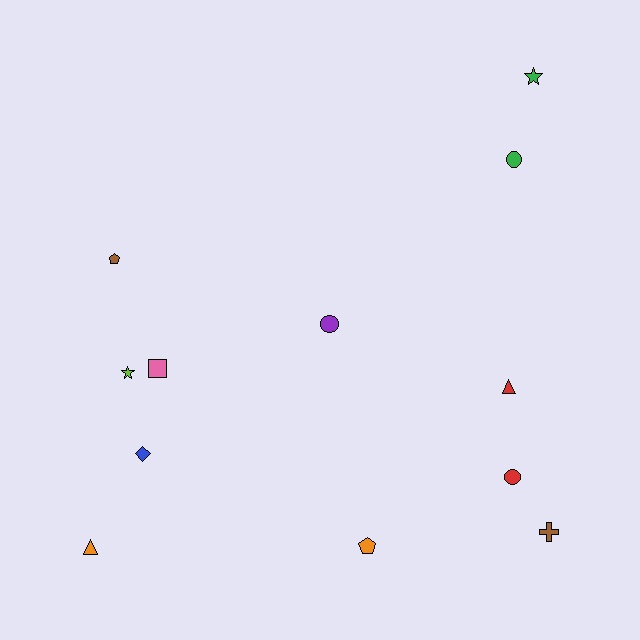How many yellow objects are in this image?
There are no yellow objects.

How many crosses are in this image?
There is 1 cross.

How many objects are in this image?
There are 12 objects.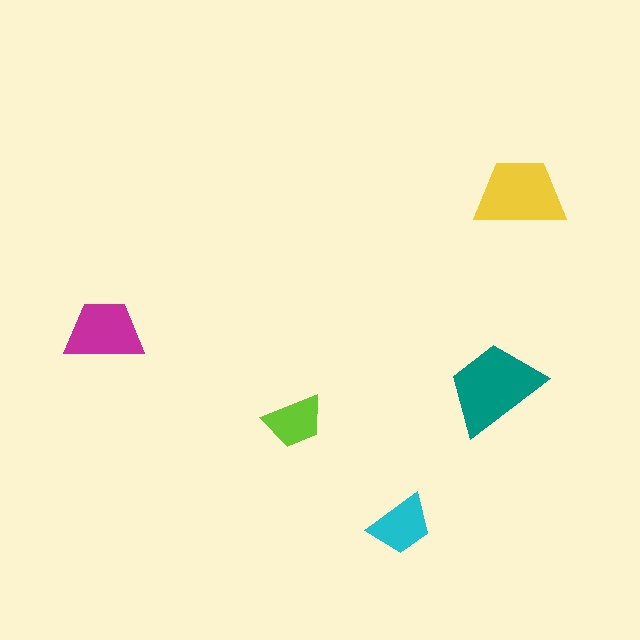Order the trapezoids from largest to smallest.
the teal one, the yellow one, the magenta one, the cyan one, the lime one.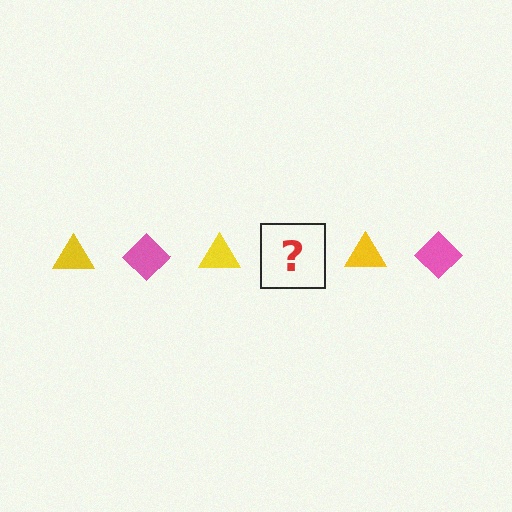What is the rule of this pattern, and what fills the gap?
The rule is that the pattern alternates between yellow triangle and pink diamond. The gap should be filled with a pink diamond.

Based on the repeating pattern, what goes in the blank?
The blank should be a pink diamond.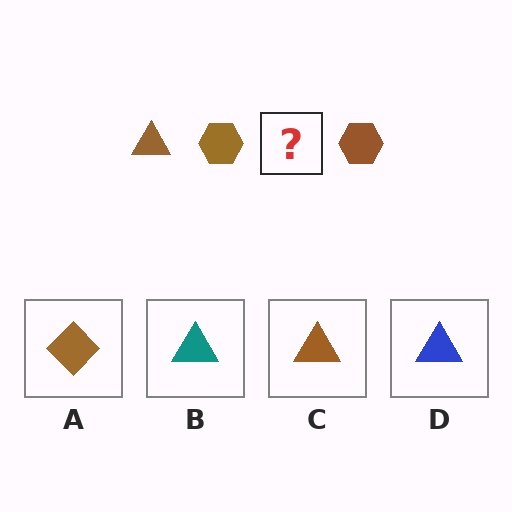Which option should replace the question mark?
Option C.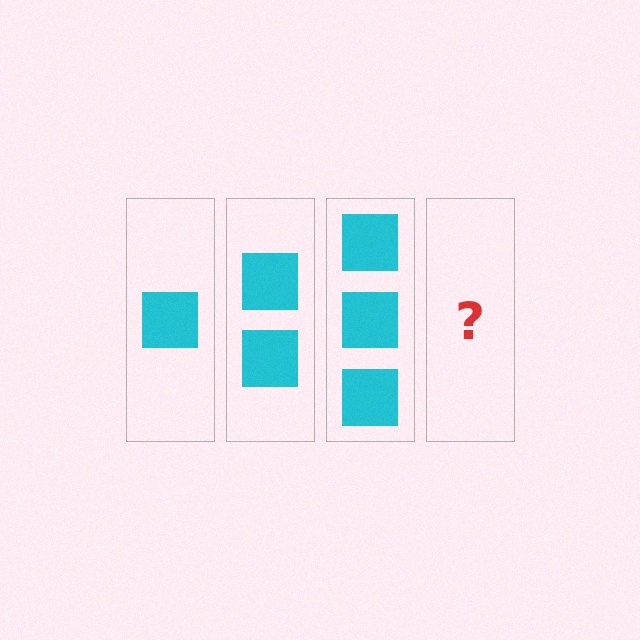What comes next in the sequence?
The next element should be 4 squares.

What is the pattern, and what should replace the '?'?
The pattern is that each step adds one more square. The '?' should be 4 squares.